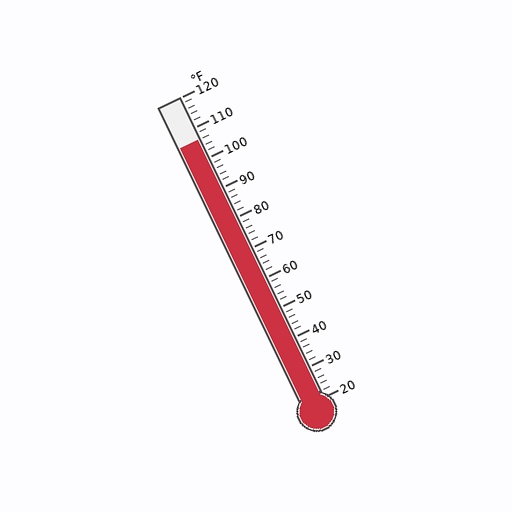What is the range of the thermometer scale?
The thermometer scale ranges from 20°F to 120°F.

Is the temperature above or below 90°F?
The temperature is above 90°F.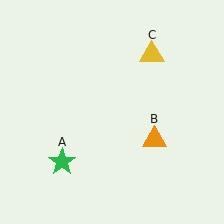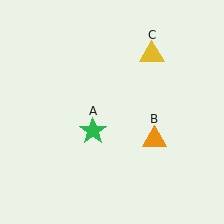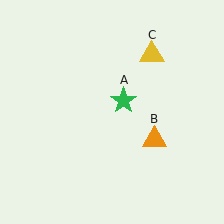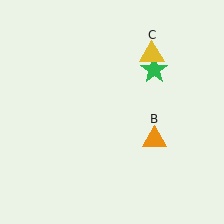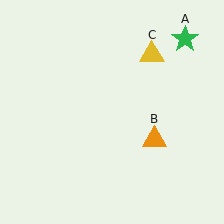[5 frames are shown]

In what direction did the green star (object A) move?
The green star (object A) moved up and to the right.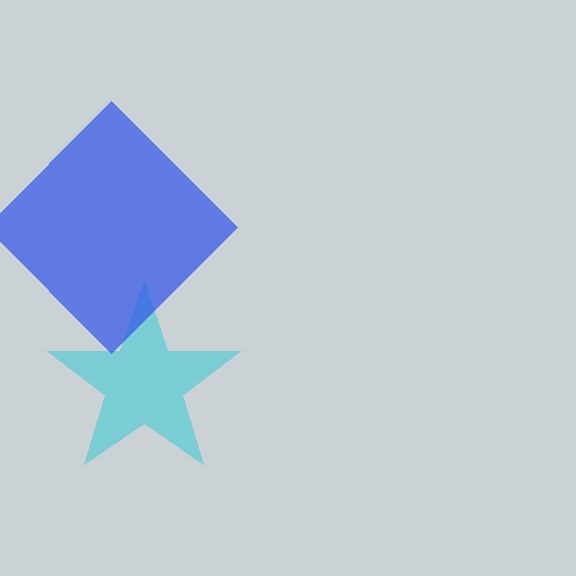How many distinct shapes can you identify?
There are 2 distinct shapes: a cyan star, a blue diamond.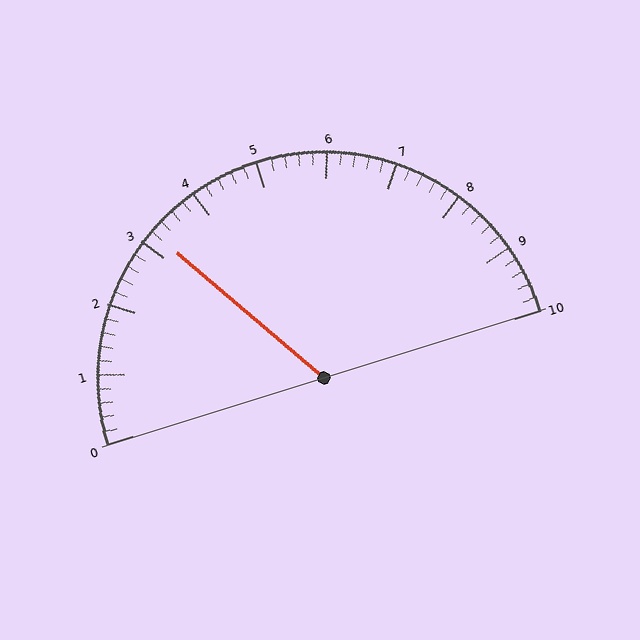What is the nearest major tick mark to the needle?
The nearest major tick mark is 3.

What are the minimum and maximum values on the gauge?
The gauge ranges from 0 to 10.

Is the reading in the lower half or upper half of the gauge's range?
The reading is in the lower half of the range (0 to 10).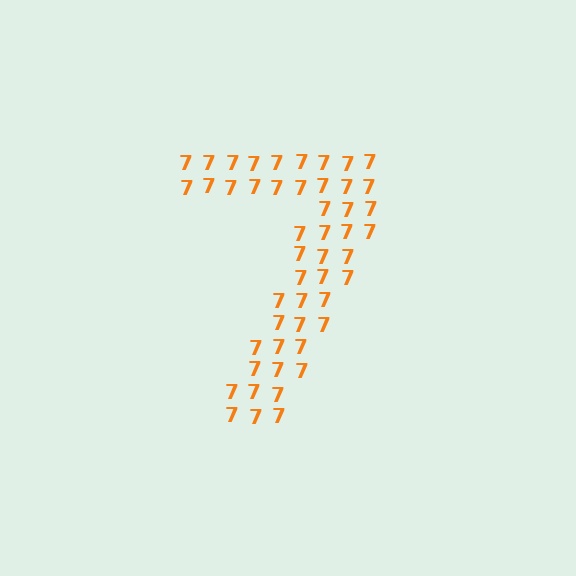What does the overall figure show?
The overall figure shows the digit 7.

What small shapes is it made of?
It is made of small digit 7's.